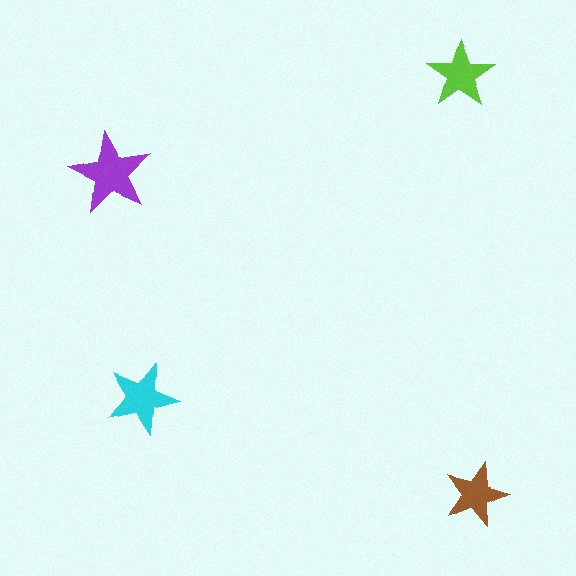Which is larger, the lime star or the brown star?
The lime one.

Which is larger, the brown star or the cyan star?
The cyan one.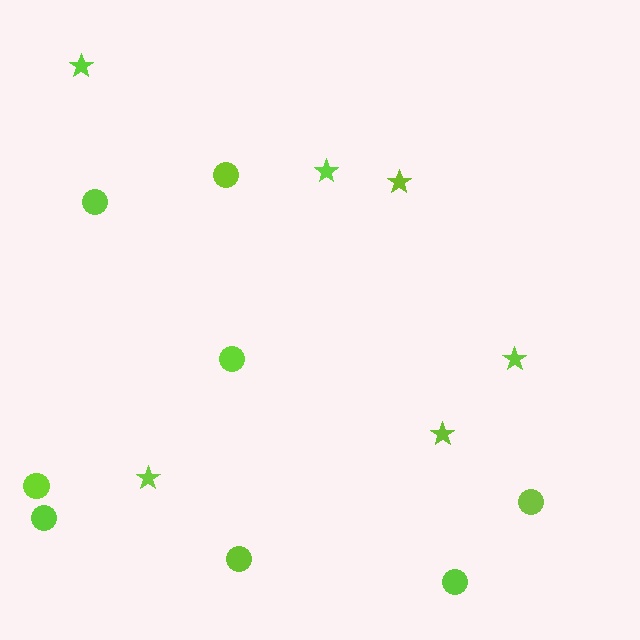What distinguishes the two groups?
There are 2 groups: one group of stars (6) and one group of circles (8).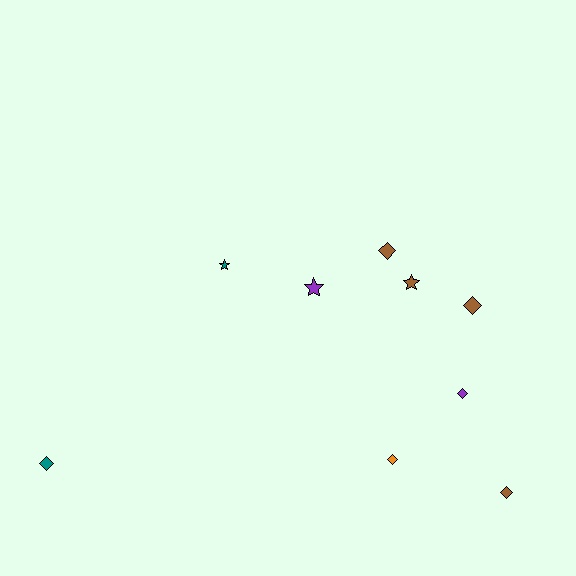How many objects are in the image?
There are 9 objects.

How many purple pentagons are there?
There are no purple pentagons.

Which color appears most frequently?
Brown, with 4 objects.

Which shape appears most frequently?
Diamond, with 6 objects.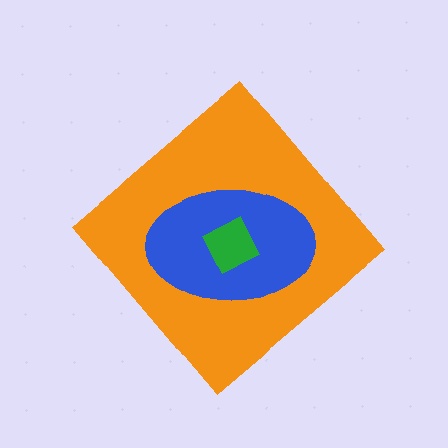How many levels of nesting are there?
3.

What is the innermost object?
The green square.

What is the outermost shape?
The orange diamond.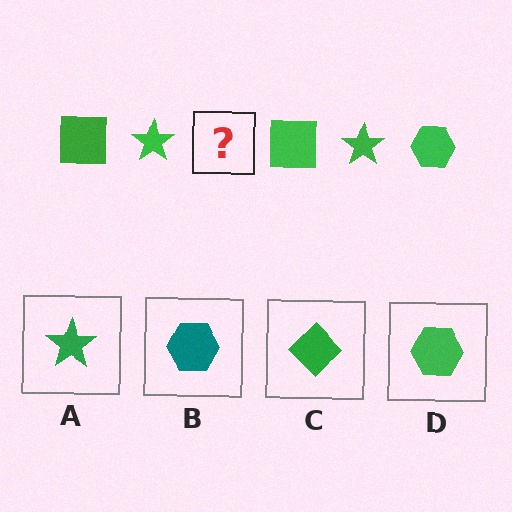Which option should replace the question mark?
Option D.